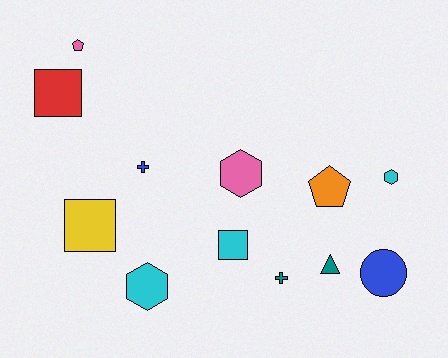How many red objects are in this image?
There is 1 red object.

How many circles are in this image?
There is 1 circle.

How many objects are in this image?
There are 12 objects.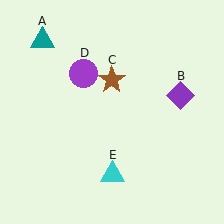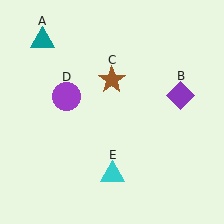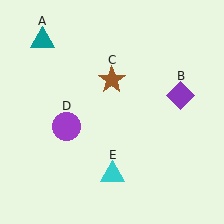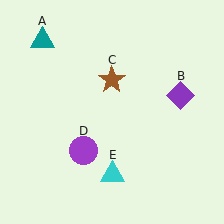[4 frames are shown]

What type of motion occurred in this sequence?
The purple circle (object D) rotated counterclockwise around the center of the scene.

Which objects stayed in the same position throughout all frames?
Teal triangle (object A) and purple diamond (object B) and brown star (object C) and cyan triangle (object E) remained stationary.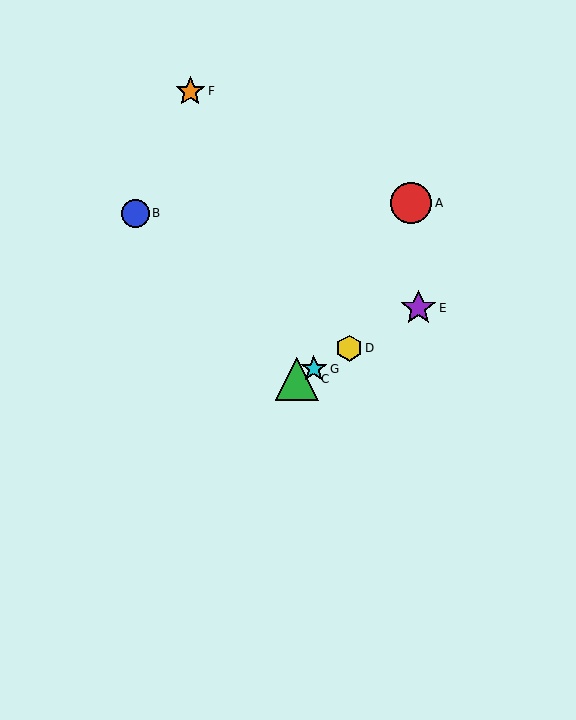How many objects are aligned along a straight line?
4 objects (C, D, E, G) are aligned along a straight line.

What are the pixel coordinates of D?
Object D is at (349, 348).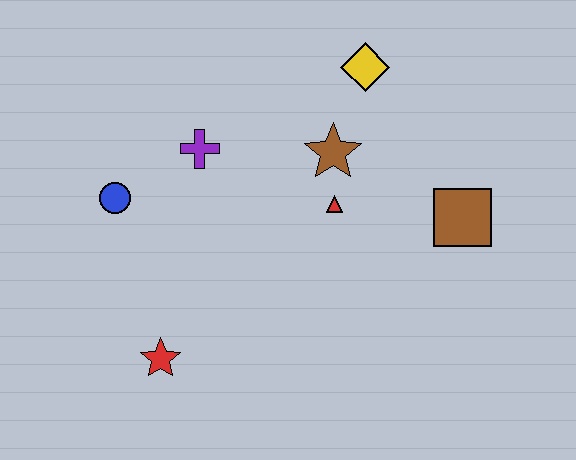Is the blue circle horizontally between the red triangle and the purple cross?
No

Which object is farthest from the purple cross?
The brown square is farthest from the purple cross.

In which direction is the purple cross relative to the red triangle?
The purple cross is to the left of the red triangle.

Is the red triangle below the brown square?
No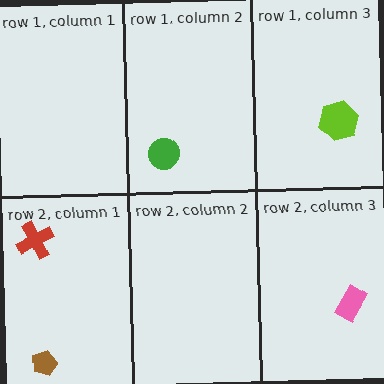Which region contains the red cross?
The row 2, column 1 region.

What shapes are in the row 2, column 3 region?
The pink rectangle.